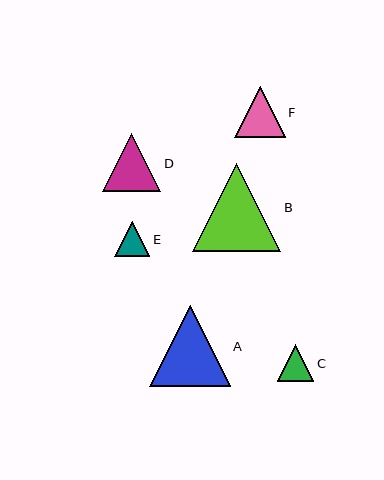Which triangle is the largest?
Triangle B is the largest with a size of approximately 88 pixels.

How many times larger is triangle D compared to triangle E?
Triangle D is approximately 1.7 times the size of triangle E.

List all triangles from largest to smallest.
From largest to smallest: B, A, D, F, C, E.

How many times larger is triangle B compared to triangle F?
Triangle B is approximately 1.7 times the size of triangle F.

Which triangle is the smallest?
Triangle E is the smallest with a size of approximately 35 pixels.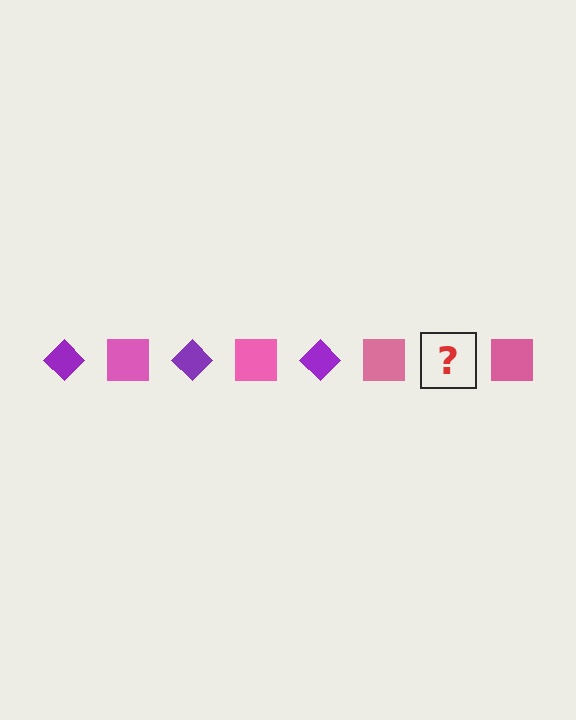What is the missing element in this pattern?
The missing element is a purple diamond.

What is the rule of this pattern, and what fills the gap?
The rule is that the pattern alternates between purple diamond and pink square. The gap should be filled with a purple diamond.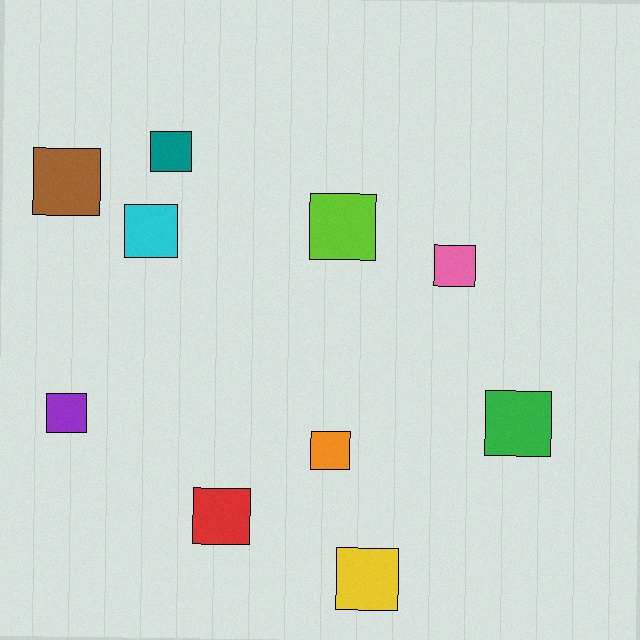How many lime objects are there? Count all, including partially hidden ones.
There is 1 lime object.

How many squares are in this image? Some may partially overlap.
There are 10 squares.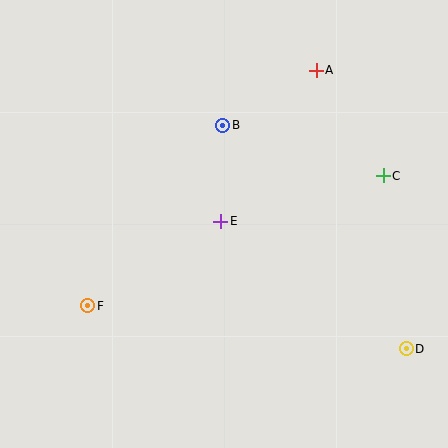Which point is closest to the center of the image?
Point E at (221, 221) is closest to the center.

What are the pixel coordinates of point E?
Point E is at (221, 221).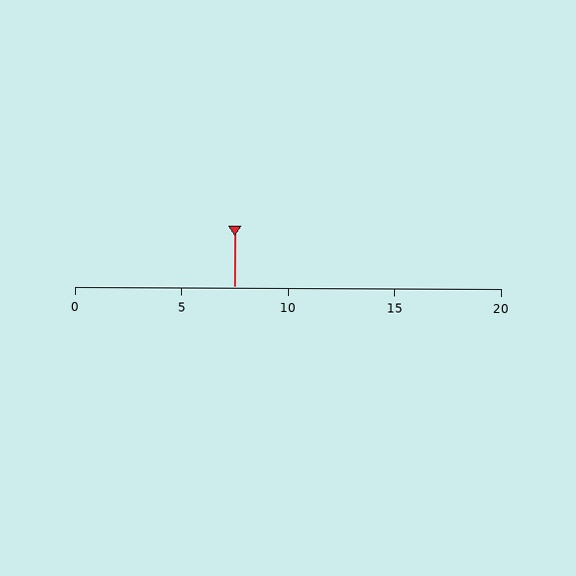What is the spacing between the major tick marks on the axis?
The major ticks are spaced 5 apart.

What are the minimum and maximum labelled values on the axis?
The axis runs from 0 to 20.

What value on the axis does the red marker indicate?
The marker indicates approximately 7.5.